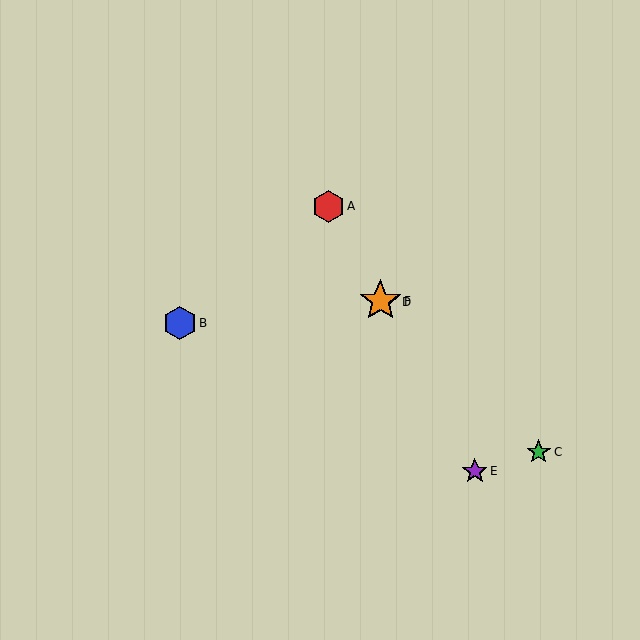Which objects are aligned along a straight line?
Objects A, D, E, F are aligned along a straight line.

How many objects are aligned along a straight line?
4 objects (A, D, E, F) are aligned along a straight line.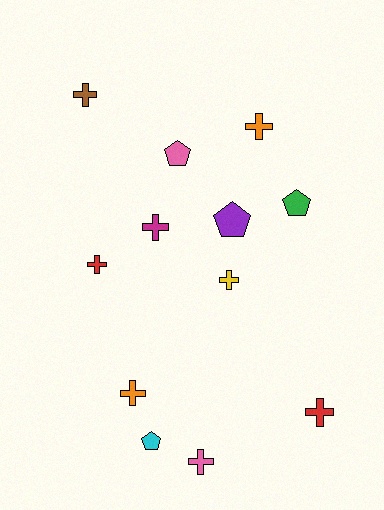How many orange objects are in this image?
There are 2 orange objects.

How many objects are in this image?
There are 12 objects.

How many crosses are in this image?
There are 8 crosses.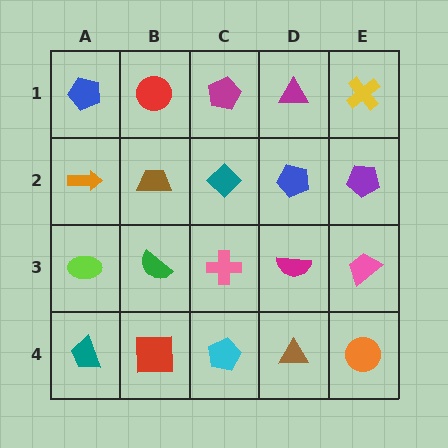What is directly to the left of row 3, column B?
A lime ellipse.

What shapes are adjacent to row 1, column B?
A brown trapezoid (row 2, column B), a blue pentagon (row 1, column A), a magenta pentagon (row 1, column C).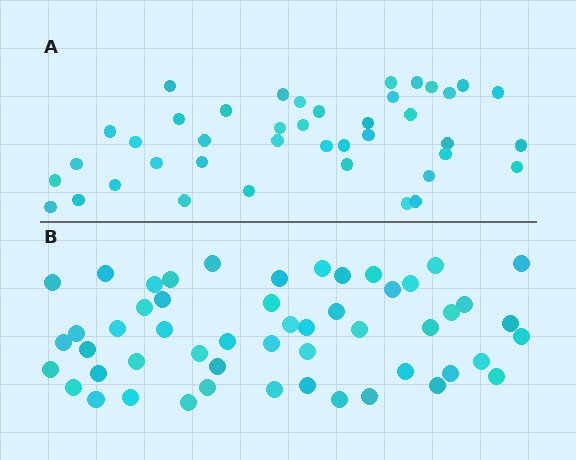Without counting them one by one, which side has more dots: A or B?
Region B (the bottom region) has more dots.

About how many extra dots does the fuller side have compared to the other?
Region B has roughly 12 or so more dots than region A.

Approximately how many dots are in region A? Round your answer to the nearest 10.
About 40 dots. (The exact count is 41, which rounds to 40.)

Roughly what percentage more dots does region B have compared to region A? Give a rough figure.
About 25% more.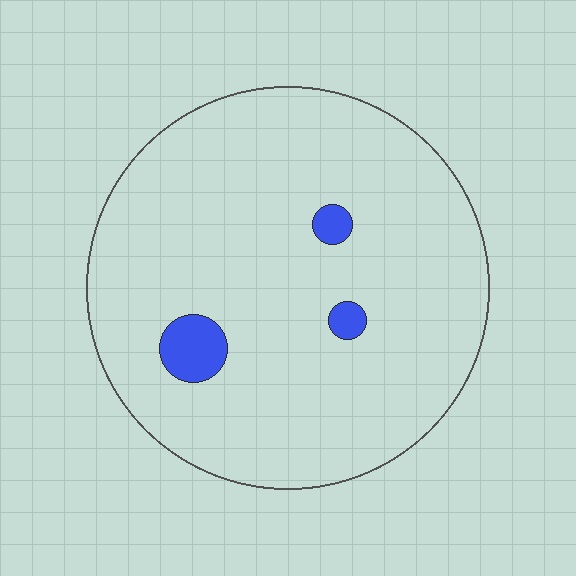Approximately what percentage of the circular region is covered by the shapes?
Approximately 5%.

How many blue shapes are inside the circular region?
3.